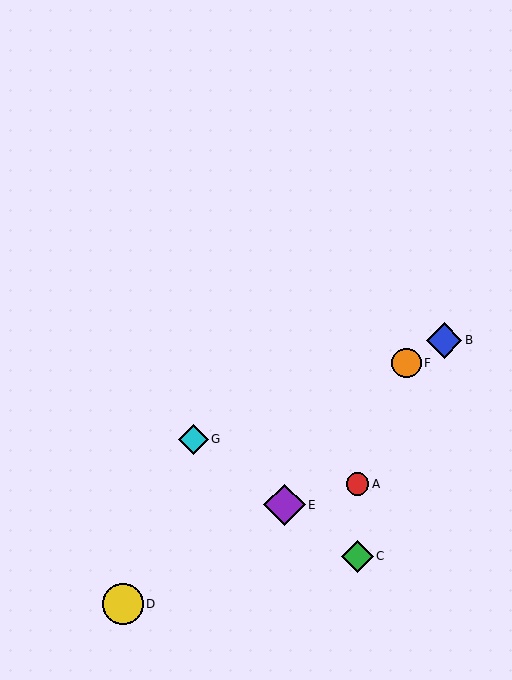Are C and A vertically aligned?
Yes, both are at x≈357.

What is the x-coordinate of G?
Object G is at x≈193.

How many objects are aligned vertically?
2 objects (A, C) are aligned vertically.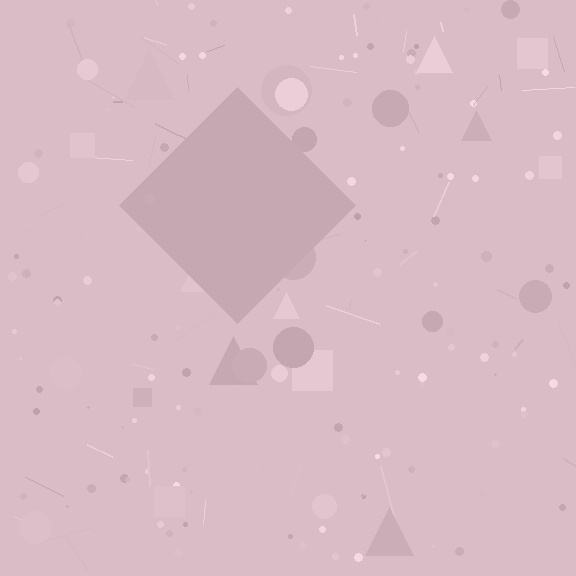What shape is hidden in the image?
A diamond is hidden in the image.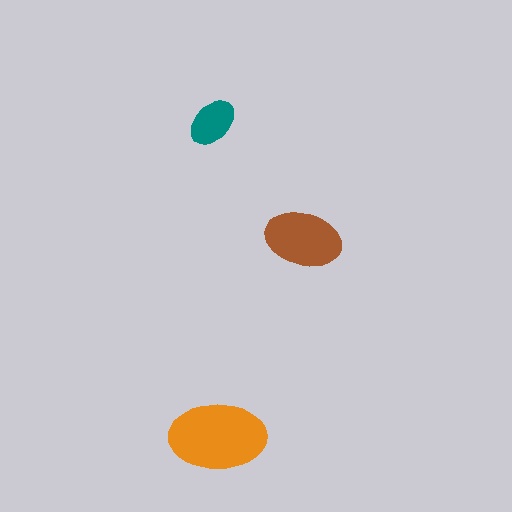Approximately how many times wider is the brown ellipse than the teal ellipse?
About 1.5 times wider.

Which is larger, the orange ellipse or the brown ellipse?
The orange one.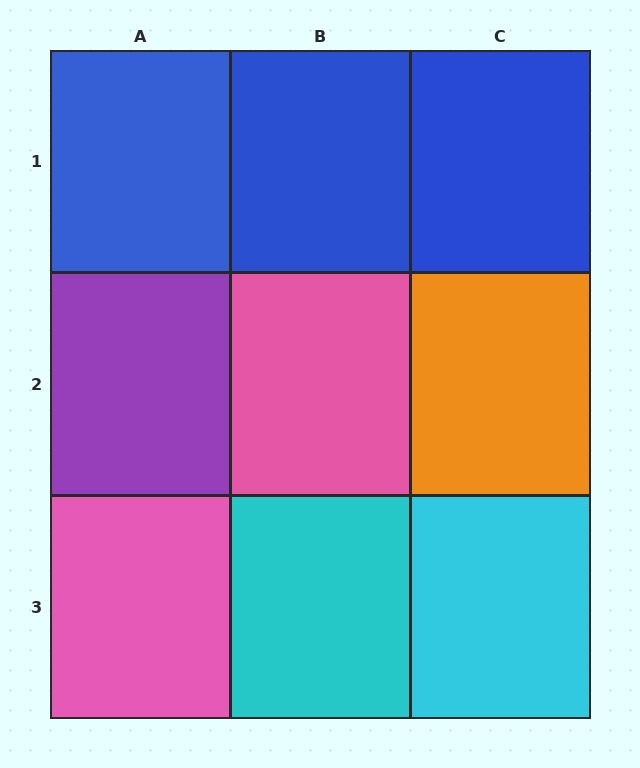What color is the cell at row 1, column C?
Blue.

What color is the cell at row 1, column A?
Blue.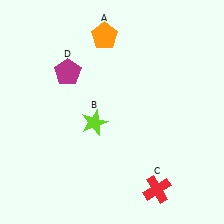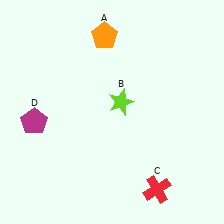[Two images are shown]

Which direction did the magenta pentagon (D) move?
The magenta pentagon (D) moved down.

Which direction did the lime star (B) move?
The lime star (B) moved right.